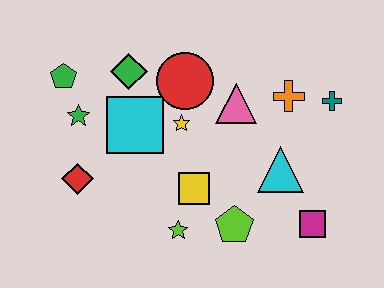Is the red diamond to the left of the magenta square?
Yes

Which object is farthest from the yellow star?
The magenta square is farthest from the yellow star.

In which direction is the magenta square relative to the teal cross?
The magenta square is below the teal cross.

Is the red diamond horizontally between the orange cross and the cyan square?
No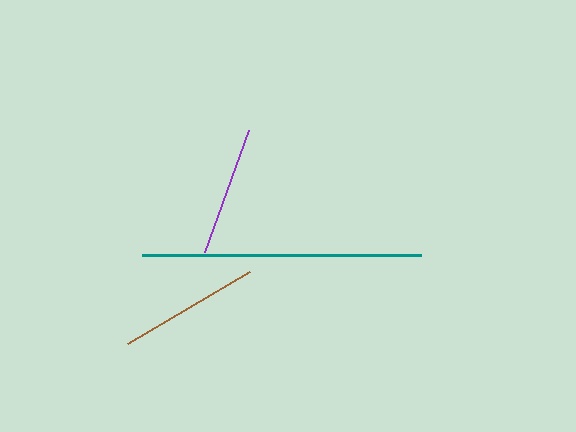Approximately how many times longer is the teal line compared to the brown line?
The teal line is approximately 2.0 times the length of the brown line.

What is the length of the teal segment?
The teal segment is approximately 279 pixels long.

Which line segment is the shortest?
The purple line is the shortest at approximately 130 pixels.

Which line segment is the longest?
The teal line is the longest at approximately 279 pixels.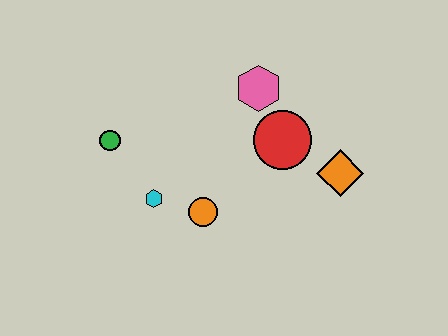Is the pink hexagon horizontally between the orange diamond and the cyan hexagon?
Yes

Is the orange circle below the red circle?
Yes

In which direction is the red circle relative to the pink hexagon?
The red circle is below the pink hexagon.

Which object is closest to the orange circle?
The cyan hexagon is closest to the orange circle.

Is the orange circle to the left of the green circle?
No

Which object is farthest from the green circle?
The orange diamond is farthest from the green circle.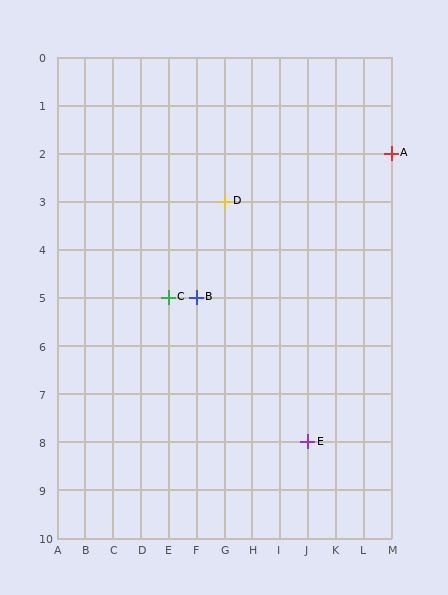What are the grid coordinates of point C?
Point C is at grid coordinates (E, 5).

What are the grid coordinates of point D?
Point D is at grid coordinates (G, 3).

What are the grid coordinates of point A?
Point A is at grid coordinates (M, 2).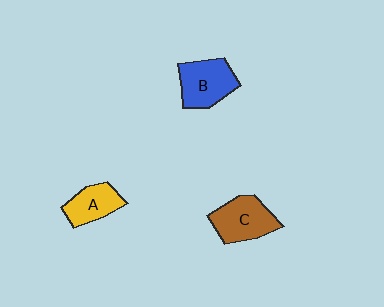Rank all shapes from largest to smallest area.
From largest to smallest: C (brown), B (blue), A (yellow).